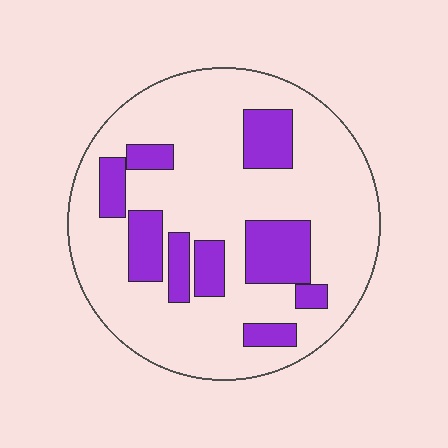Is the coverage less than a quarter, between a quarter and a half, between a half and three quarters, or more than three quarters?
Less than a quarter.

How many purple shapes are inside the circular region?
9.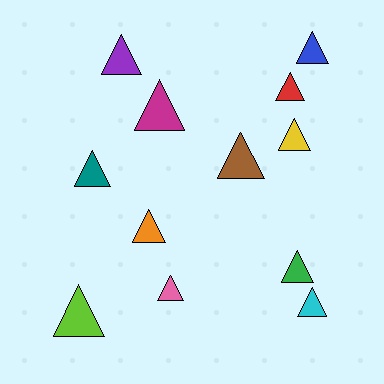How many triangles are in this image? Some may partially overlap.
There are 12 triangles.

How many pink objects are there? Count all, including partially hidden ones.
There is 1 pink object.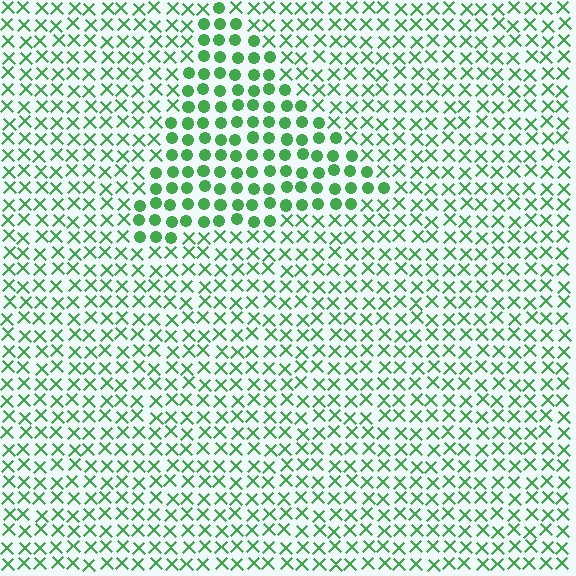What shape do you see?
I see a triangle.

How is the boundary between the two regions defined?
The boundary is defined by a change in element shape: circles inside vs. X marks outside. All elements share the same color and spacing.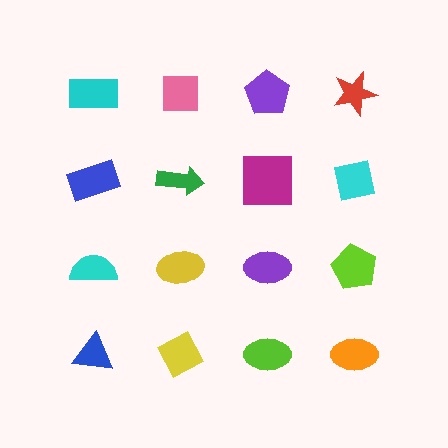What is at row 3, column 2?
A yellow ellipse.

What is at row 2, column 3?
A magenta square.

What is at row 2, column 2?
A green arrow.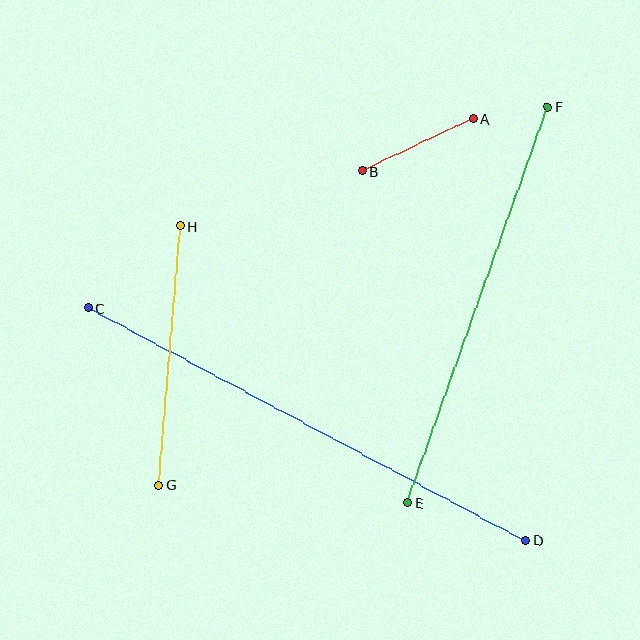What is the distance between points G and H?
The distance is approximately 260 pixels.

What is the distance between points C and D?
The distance is approximately 495 pixels.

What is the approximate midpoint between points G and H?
The midpoint is at approximately (170, 355) pixels.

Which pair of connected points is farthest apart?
Points C and D are farthest apart.